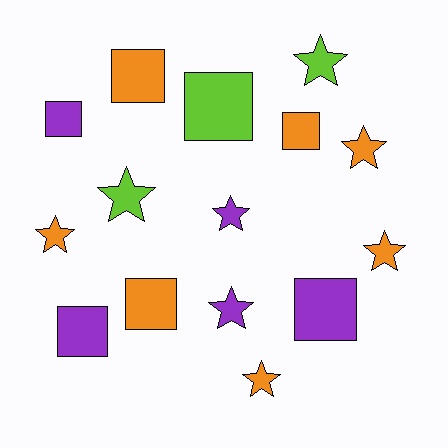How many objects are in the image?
There are 15 objects.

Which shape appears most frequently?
Star, with 8 objects.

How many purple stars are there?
There are 2 purple stars.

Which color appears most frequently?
Orange, with 7 objects.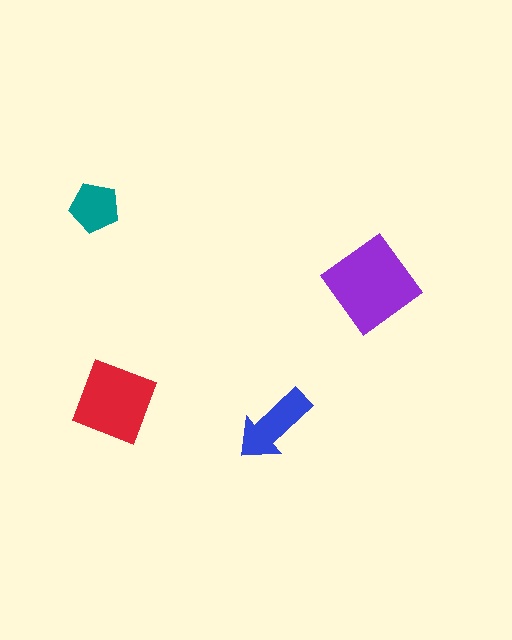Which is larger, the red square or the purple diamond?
The purple diamond.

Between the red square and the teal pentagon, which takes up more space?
The red square.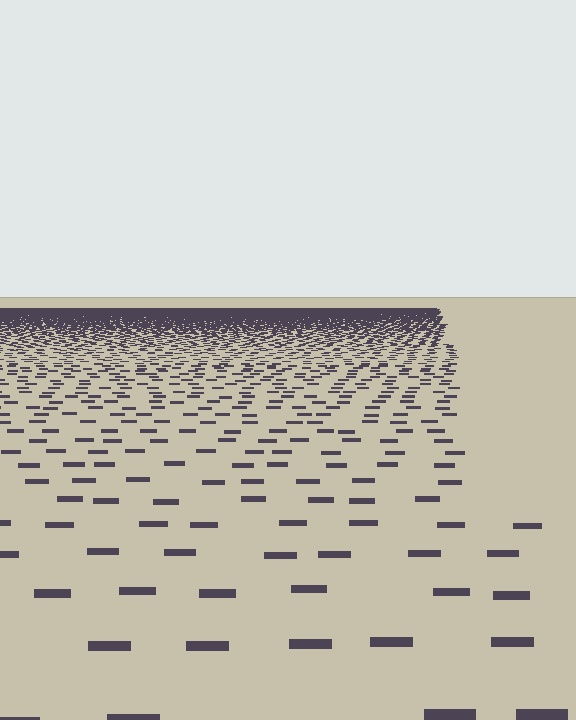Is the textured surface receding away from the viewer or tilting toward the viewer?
The surface is receding away from the viewer. Texture elements get smaller and denser toward the top.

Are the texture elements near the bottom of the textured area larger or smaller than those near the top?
Larger. Near the bottom, elements are closer to the viewer and appear at a bigger on-screen size.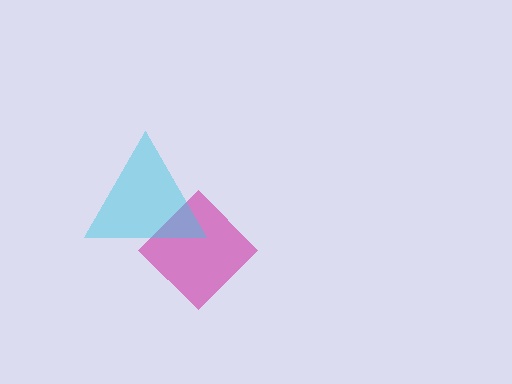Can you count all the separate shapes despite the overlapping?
Yes, there are 2 separate shapes.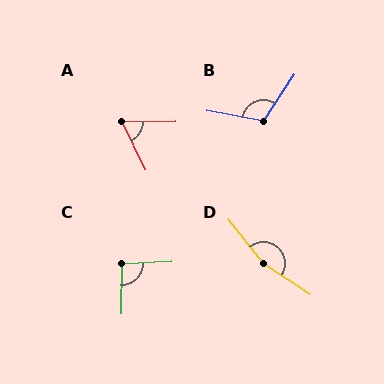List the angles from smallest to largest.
A (65°), C (93°), B (113°), D (162°).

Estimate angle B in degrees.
Approximately 113 degrees.